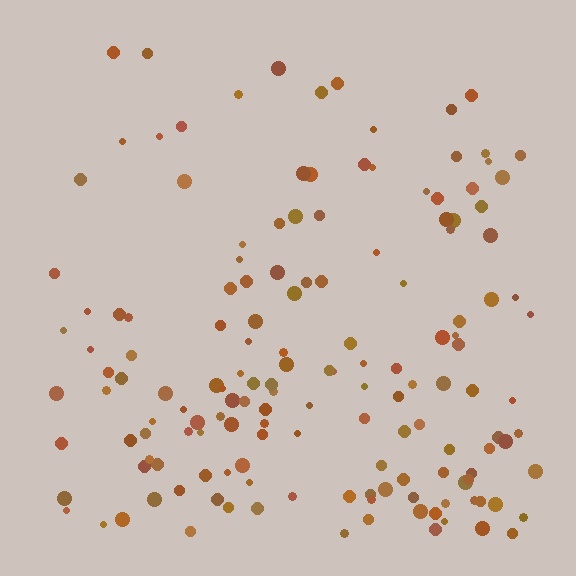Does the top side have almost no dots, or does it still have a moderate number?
Still a moderate number, just noticeably fewer than the bottom.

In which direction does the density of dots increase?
From top to bottom, with the bottom side densest.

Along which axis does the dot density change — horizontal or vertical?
Vertical.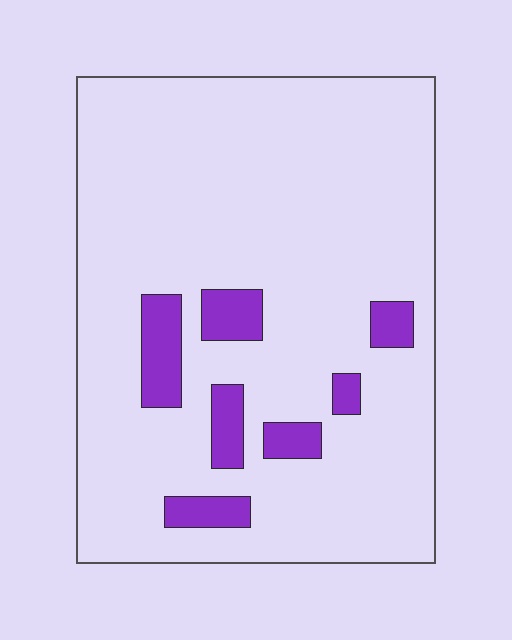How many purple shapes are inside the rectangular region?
7.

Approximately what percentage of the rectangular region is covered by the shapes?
Approximately 10%.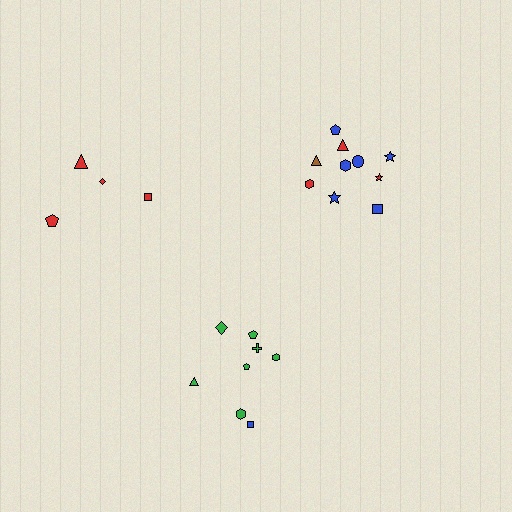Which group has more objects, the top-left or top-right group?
The top-right group.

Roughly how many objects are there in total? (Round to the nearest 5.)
Roughly 20 objects in total.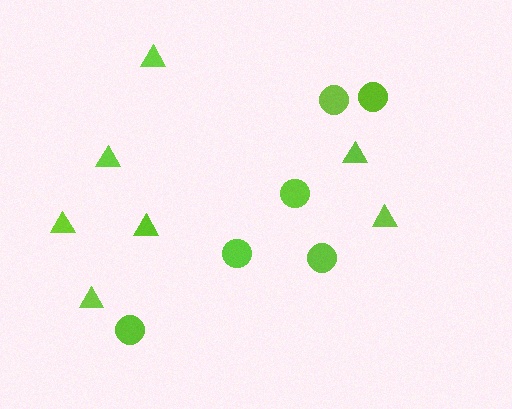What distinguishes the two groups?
There are 2 groups: one group of triangles (7) and one group of circles (6).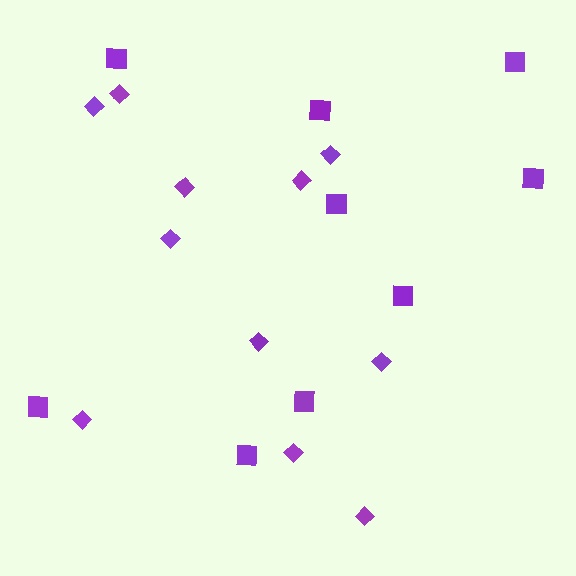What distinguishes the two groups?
There are 2 groups: one group of diamonds (11) and one group of squares (9).